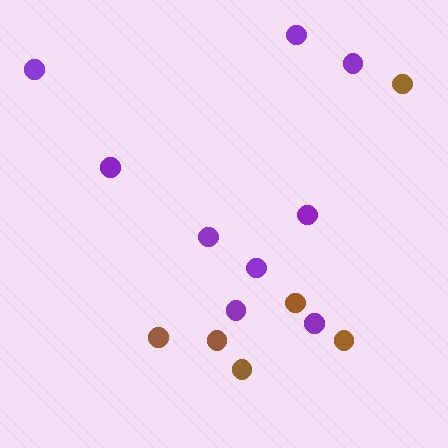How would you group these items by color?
There are 2 groups: one group of purple circles (9) and one group of brown circles (6).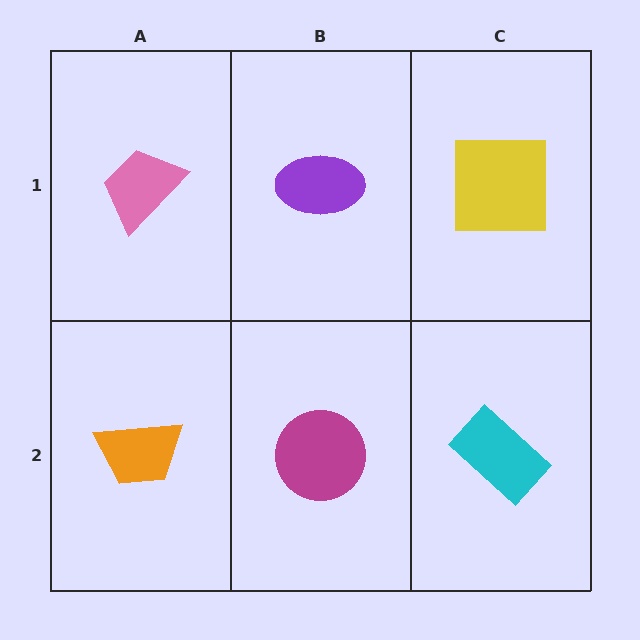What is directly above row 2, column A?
A pink trapezoid.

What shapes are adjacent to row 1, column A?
An orange trapezoid (row 2, column A), a purple ellipse (row 1, column B).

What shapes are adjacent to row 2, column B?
A purple ellipse (row 1, column B), an orange trapezoid (row 2, column A), a cyan rectangle (row 2, column C).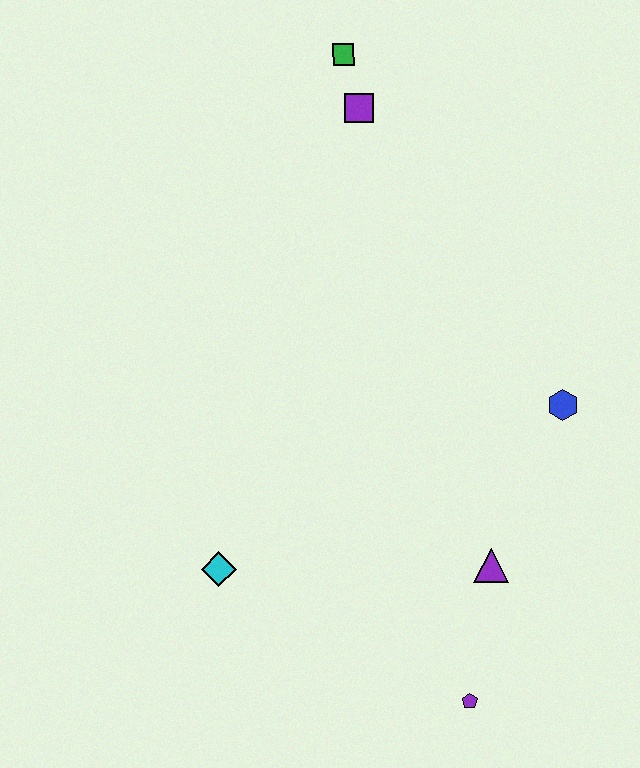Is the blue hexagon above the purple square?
No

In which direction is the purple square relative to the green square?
The purple square is below the green square.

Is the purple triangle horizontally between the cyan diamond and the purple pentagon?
No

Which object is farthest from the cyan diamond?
The green square is farthest from the cyan diamond.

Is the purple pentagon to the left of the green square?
No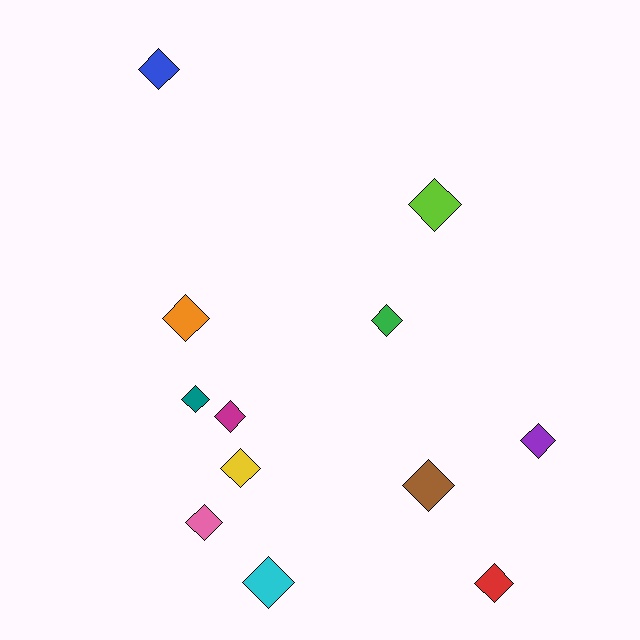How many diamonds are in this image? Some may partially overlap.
There are 12 diamonds.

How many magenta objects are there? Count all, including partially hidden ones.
There is 1 magenta object.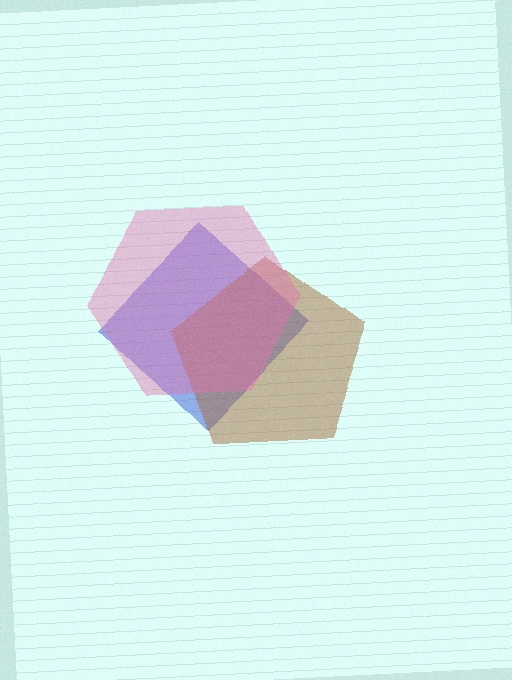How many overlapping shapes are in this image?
There are 3 overlapping shapes in the image.